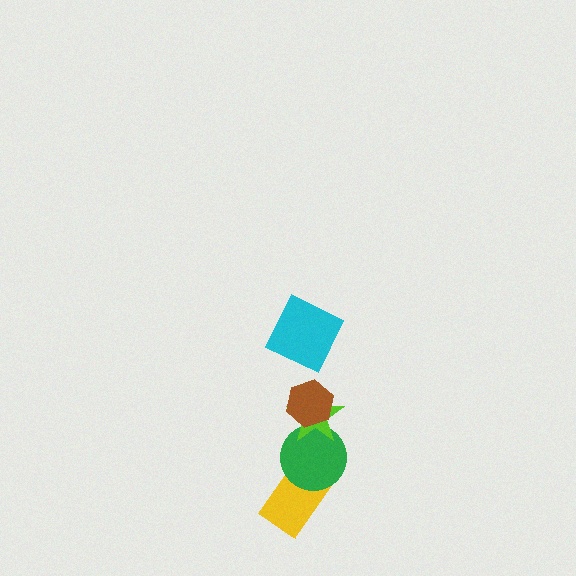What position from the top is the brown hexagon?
The brown hexagon is 2nd from the top.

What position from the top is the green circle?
The green circle is 4th from the top.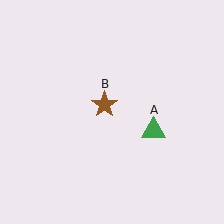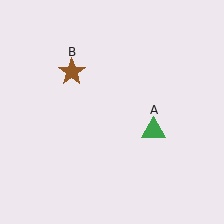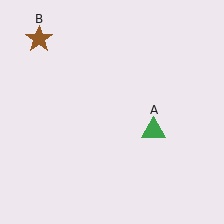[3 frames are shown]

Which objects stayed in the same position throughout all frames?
Green triangle (object A) remained stationary.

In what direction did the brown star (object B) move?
The brown star (object B) moved up and to the left.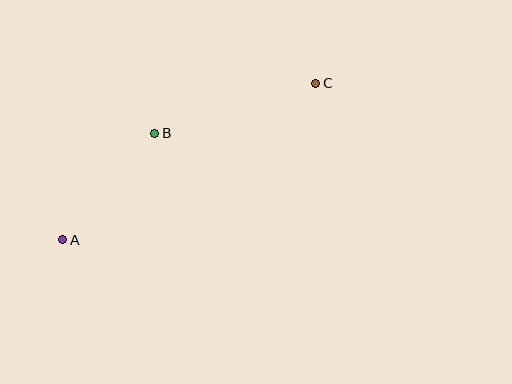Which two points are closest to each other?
Points A and B are closest to each other.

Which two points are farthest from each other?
Points A and C are farthest from each other.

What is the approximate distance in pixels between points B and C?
The distance between B and C is approximately 169 pixels.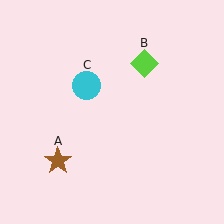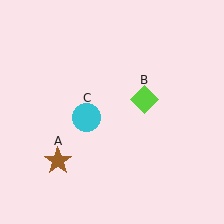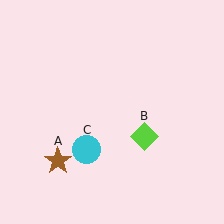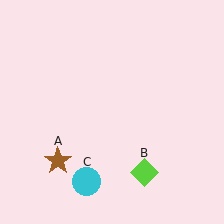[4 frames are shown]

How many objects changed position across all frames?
2 objects changed position: lime diamond (object B), cyan circle (object C).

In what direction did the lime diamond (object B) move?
The lime diamond (object B) moved down.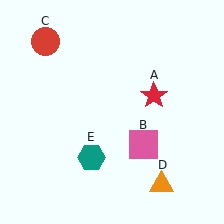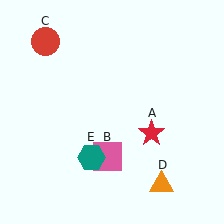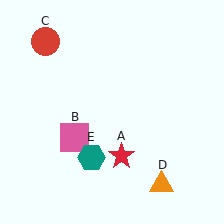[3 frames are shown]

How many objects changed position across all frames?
2 objects changed position: red star (object A), pink square (object B).